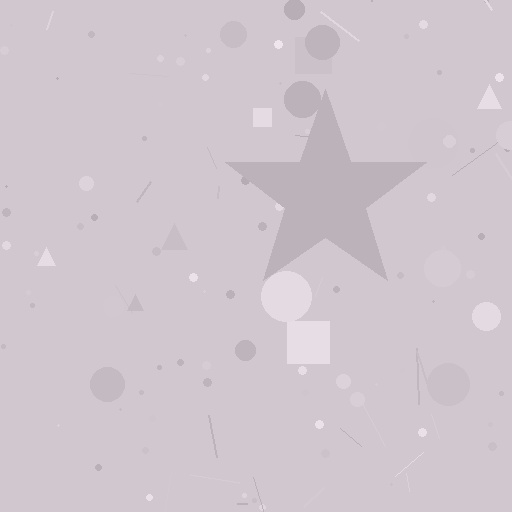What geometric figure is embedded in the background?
A star is embedded in the background.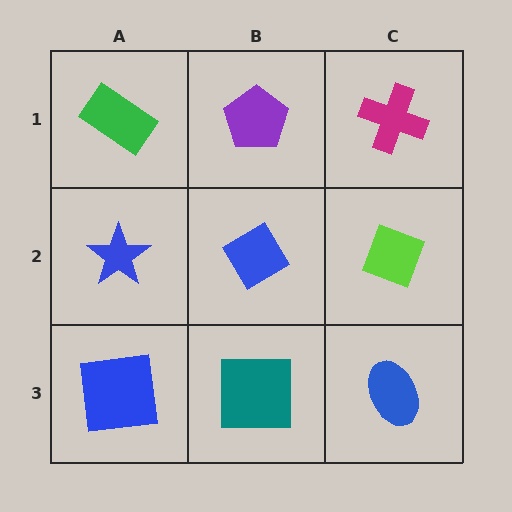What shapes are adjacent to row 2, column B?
A purple pentagon (row 1, column B), a teal square (row 3, column B), a blue star (row 2, column A), a lime diamond (row 2, column C).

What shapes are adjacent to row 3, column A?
A blue star (row 2, column A), a teal square (row 3, column B).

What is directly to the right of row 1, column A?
A purple pentagon.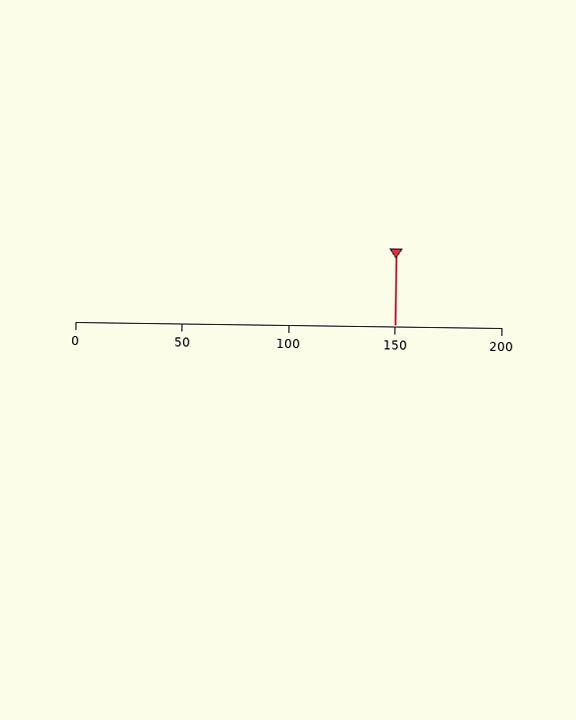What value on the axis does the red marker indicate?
The marker indicates approximately 150.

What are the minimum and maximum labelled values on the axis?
The axis runs from 0 to 200.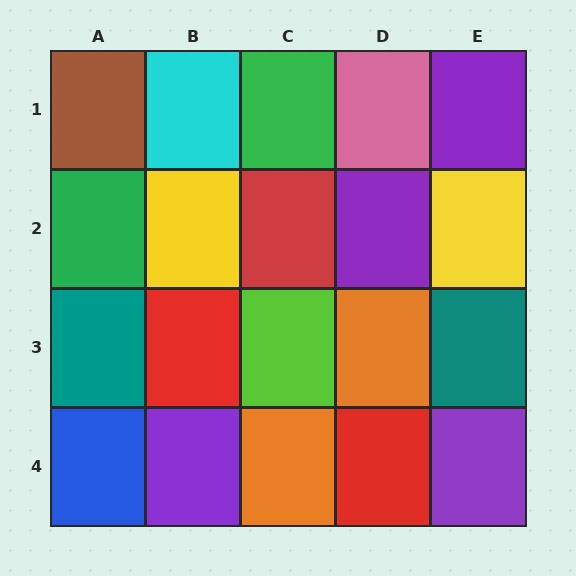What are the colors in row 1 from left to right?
Brown, cyan, green, pink, purple.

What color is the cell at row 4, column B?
Purple.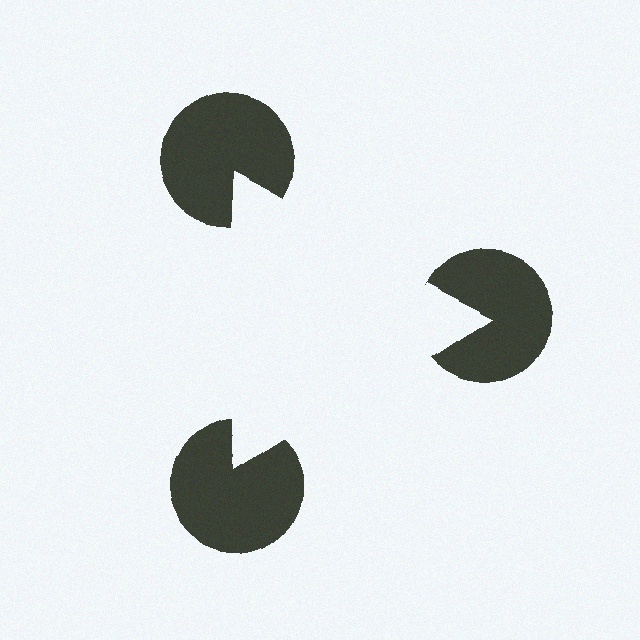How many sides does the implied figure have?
3 sides.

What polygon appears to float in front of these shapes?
An illusory triangle — its edges are inferred from the aligned wedge cuts in the pac-man discs, not physically drawn.